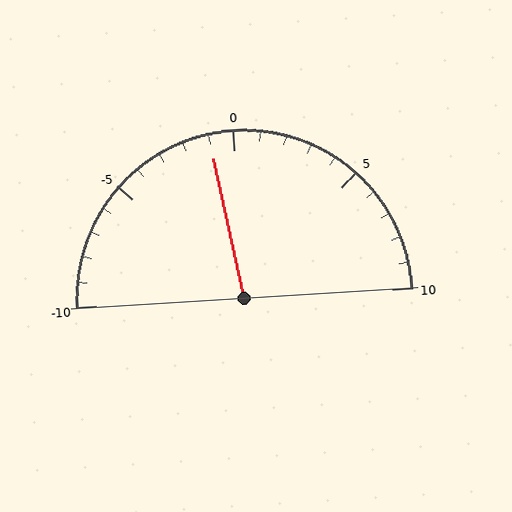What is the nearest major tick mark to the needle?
The nearest major tick mark is 0.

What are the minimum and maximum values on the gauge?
The gauge ranges from -10 to 10.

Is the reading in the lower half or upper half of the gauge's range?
The reading is in the lower half of the range (-10 to 10).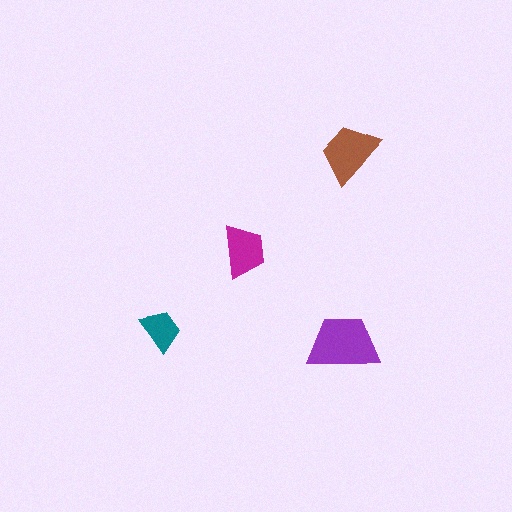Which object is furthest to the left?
The teal trapezoid is leftmost.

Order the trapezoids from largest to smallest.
the purple one, the brown one, the magenta one, the teal one.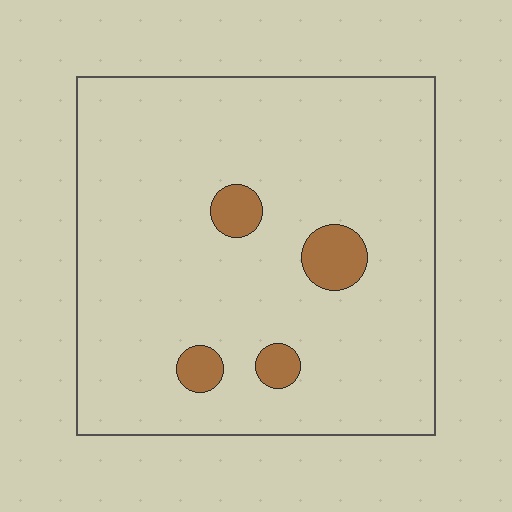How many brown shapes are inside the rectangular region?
4.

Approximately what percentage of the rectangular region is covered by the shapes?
Approximately 5%.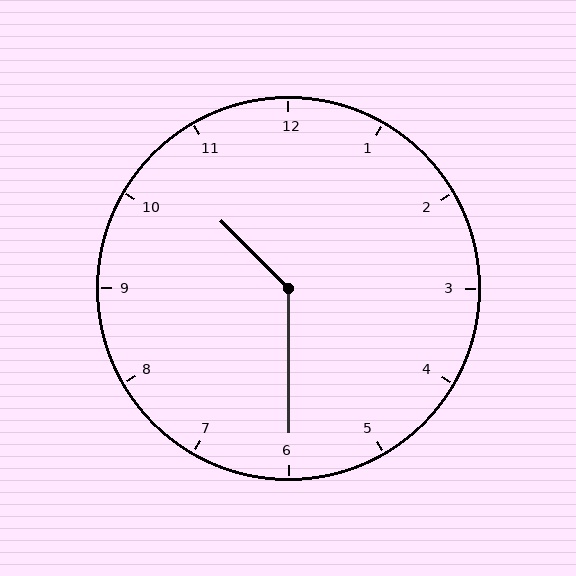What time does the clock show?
10:30.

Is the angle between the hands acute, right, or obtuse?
It is obtuse.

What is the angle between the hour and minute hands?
Approximately 135 degrees.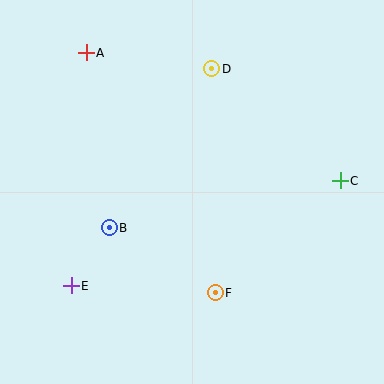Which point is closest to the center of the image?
Point B at (109, 228) is closest to the center.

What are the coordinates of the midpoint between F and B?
The midpoint between F and B is at (162, 260).